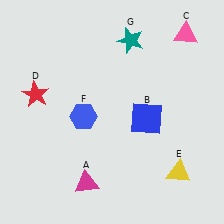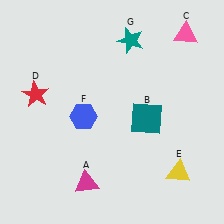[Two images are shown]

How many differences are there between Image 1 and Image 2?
There is 1 difference between the two images.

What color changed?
The square (B) changed from blue in Image 1 to teal in Image 2.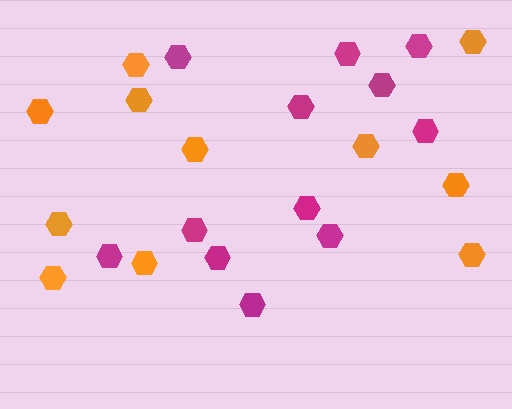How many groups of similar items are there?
There are 2 groups: one group of orange hexagons (11) and one group of magenta hexagons (12).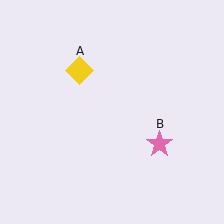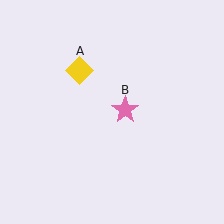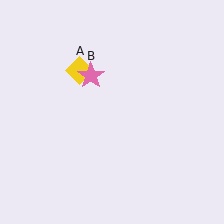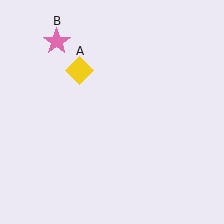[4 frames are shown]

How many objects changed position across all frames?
1 object changed position: pink star (object B).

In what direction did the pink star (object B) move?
The pink star (object B) moved up and to the left.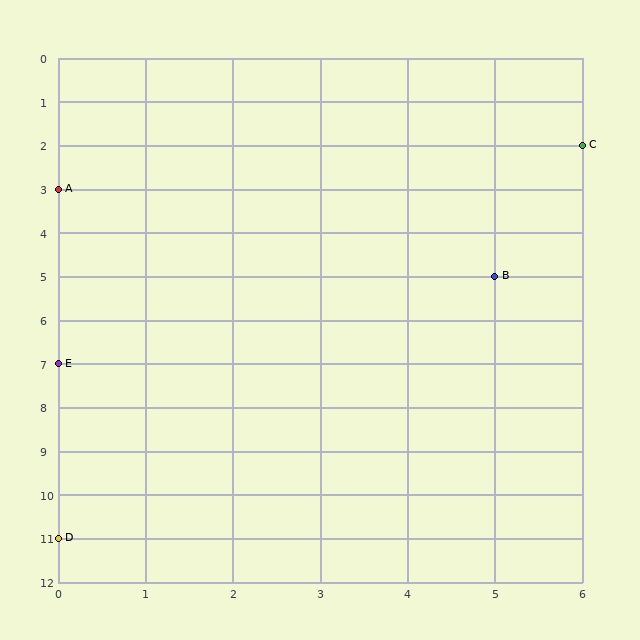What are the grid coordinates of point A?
Point A is at grid coordinates (0, 3).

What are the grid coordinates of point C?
Point C is at grid coordinates (6, 2).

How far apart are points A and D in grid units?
Points A and D are 8 rows apart.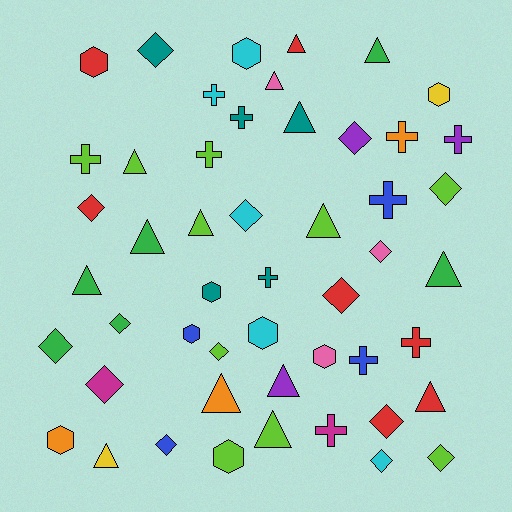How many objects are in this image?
There are 50 objects.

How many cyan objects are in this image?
There are 5 cyan objects.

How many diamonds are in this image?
There are 15 diamonds.